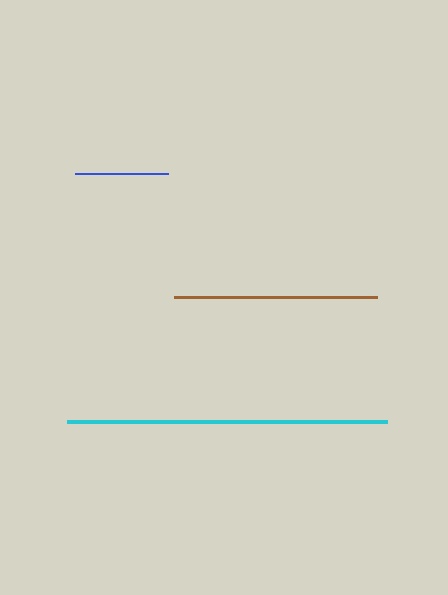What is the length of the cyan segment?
The cyan segment is approximately 320 pixels long.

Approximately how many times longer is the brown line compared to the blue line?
The brown line is approximately 2.2 times the length of the blue line.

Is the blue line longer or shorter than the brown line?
The brown line is longer than the blue line.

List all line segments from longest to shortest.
From longest to shortest: cyan, brown, blue.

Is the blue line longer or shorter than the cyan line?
The cyan line is longer than the blue line.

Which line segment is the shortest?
The blue line is the shortest at approximately 92 pixels.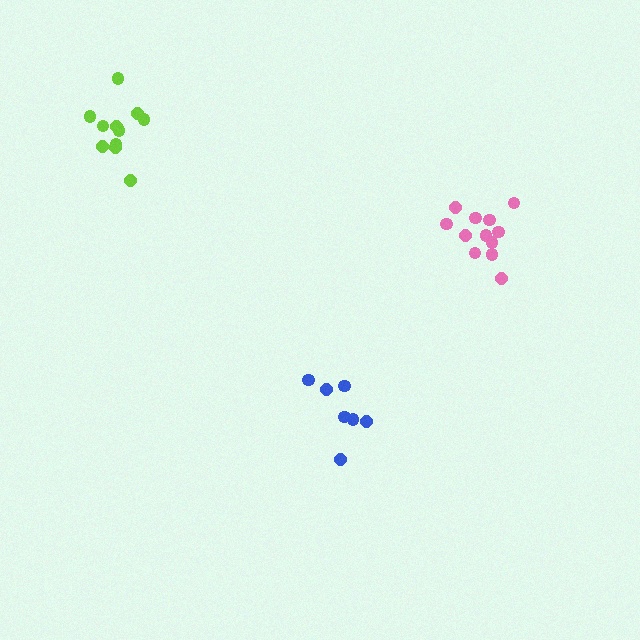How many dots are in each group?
Group 1: 11 dots, Group 2: 12 dots, Group 3: 7 dots (30 total).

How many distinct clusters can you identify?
There are 3 distinct clusters.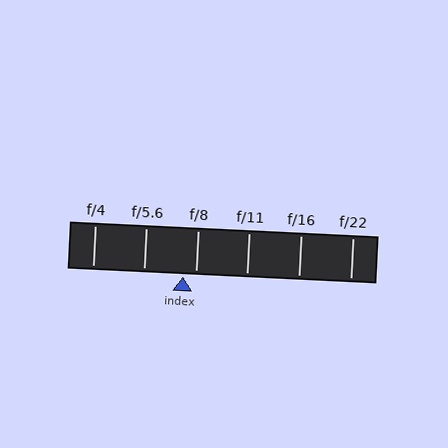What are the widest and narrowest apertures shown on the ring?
The widest aperture shown is f/4 and the narrowest is f/22.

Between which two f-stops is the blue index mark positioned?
The index mark is between f/5.6 and f/8.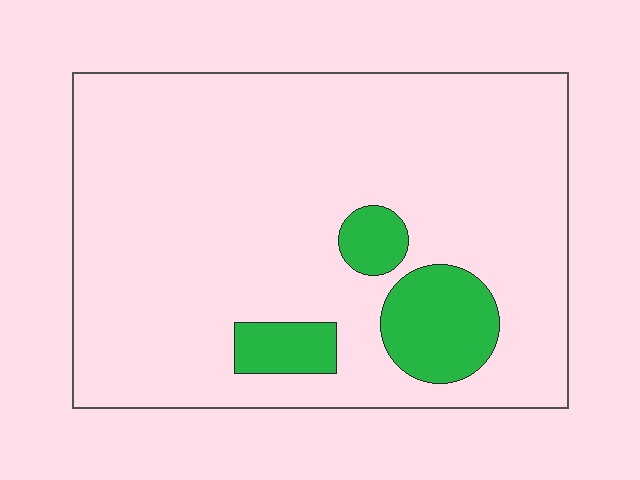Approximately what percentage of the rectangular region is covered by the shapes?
Approximately 10%.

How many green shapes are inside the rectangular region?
3.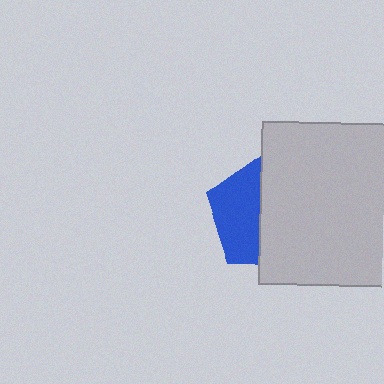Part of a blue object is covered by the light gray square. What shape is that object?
It is a pentagon.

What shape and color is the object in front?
The object in front is a light gray square.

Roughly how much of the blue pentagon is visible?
A small part of it is visible (roughly 42%).